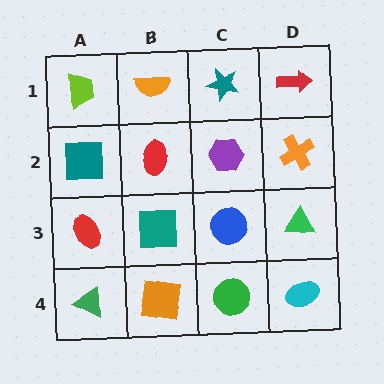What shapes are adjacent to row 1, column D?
An orange cross (row 2, column D), a teal star (row 1, column C).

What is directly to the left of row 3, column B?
A red ellipse.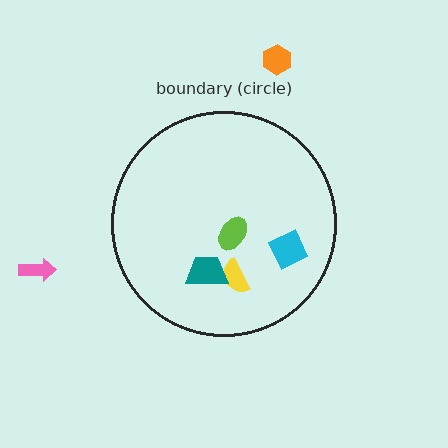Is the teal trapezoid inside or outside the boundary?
Inside.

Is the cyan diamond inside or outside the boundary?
Inside.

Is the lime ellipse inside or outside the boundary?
Inside.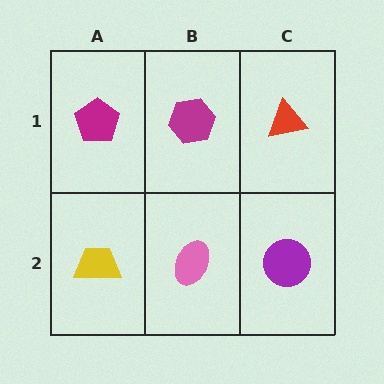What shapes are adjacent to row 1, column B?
A pink ellipse (row 2, column B), a magenta pentagon (row 1, column A), a red triangle (row 1, column C).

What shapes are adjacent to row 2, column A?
A magenta pentagon (row 1, column A), a pink ellipse (row 2, column B).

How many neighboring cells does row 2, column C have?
2.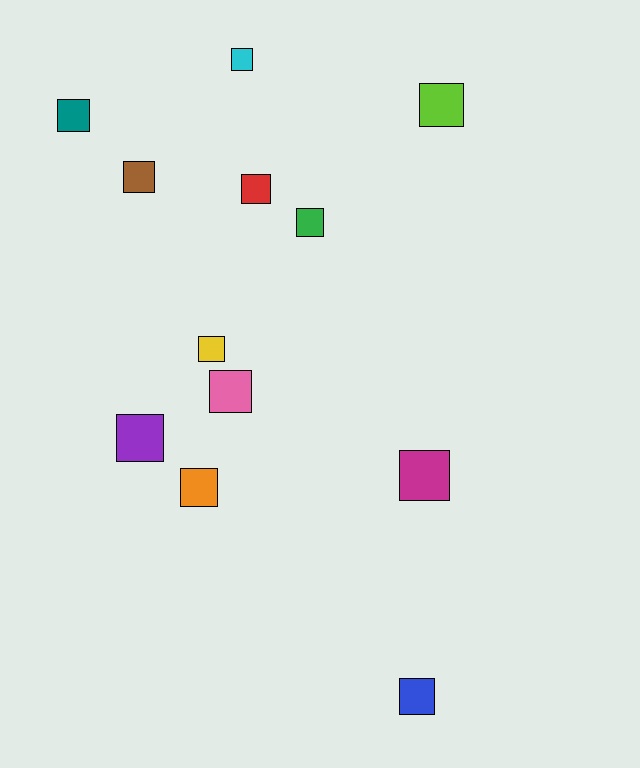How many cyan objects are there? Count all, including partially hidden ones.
There is 1 cyan object.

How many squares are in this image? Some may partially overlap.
There are 12 squares.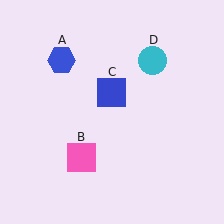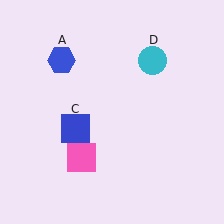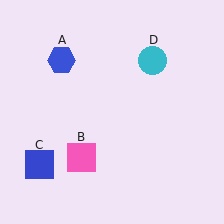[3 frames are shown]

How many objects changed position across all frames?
1 object changed position: blue square (object C).